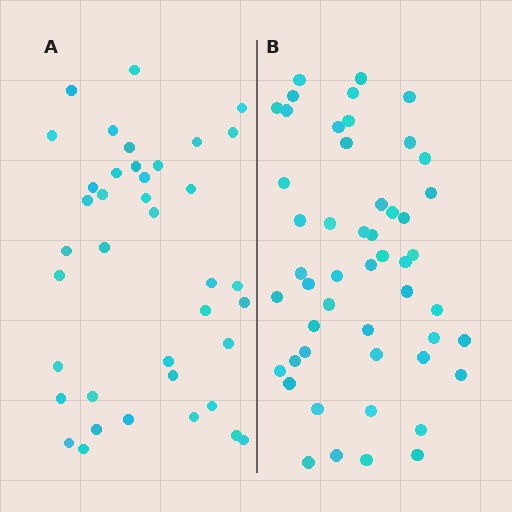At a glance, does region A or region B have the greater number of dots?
Region B (the right region) has more dots.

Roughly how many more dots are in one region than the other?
Region B has roughly 12 or so more dots than region A.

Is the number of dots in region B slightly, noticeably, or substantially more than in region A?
Region B has noticeably more, but not dramatically so. The ratio is roughly 1.3 to 1.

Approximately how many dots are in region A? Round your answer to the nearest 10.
About 40 dots. (The exact count is 39, which rounds to 40.)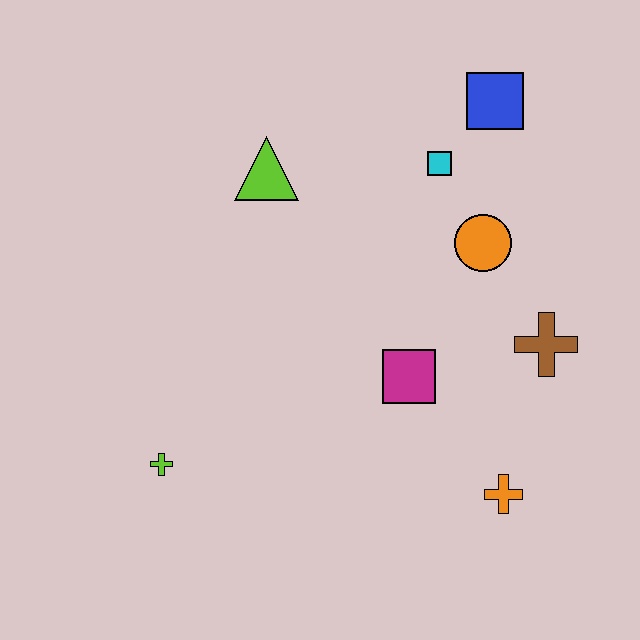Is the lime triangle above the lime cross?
Yes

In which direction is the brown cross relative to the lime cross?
The brown cross is to the right of the lime cross.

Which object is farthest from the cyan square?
The lime cross is farthest from the cyan square.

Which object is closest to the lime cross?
The magenta square is closest to the lime cross.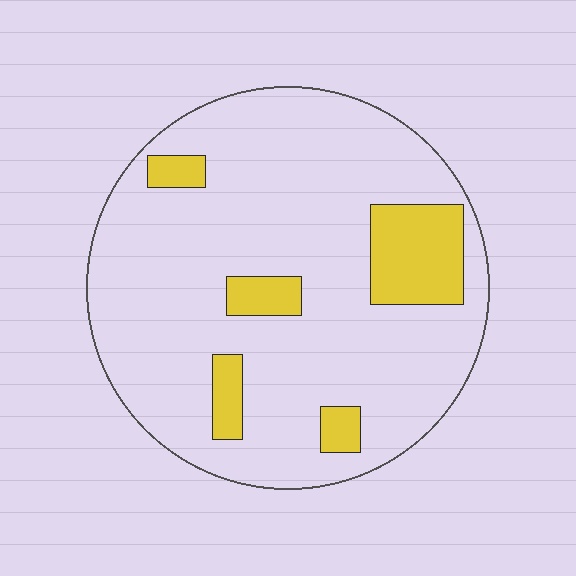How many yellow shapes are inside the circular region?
5.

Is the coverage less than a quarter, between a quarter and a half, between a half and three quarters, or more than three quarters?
Less than a quarter.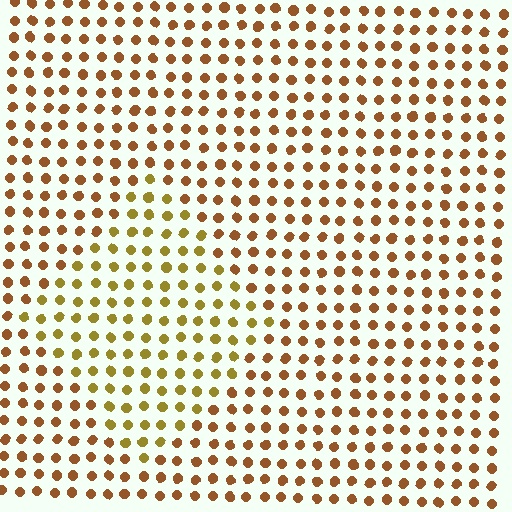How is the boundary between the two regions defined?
The boundary is defined purely by a slight shift in hue (about 28 degrees). Spacing, size, and orientation are identical on both sides.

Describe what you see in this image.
The image is filled with small brown elements in a uniform arrangement. A diamond-shaped region is visible where the elements are tinted to a slightly different hue, forming a subtle color boundary.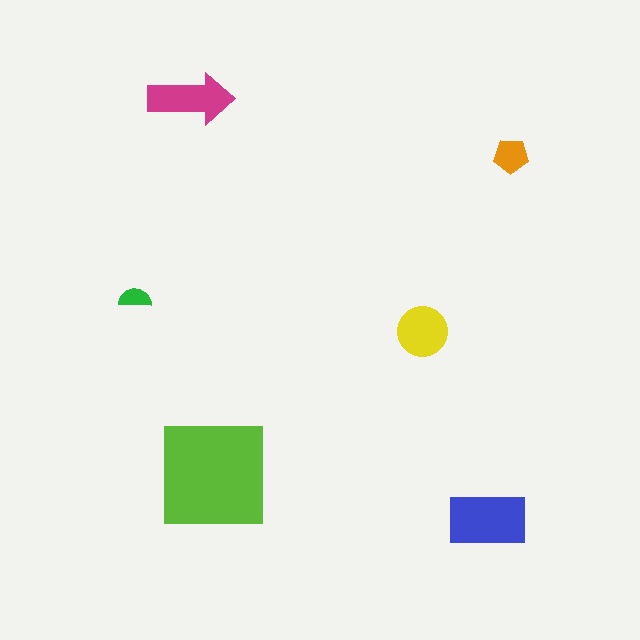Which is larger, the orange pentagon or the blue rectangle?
The blue rectangle.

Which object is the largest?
The lime square.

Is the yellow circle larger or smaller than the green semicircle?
Larger.